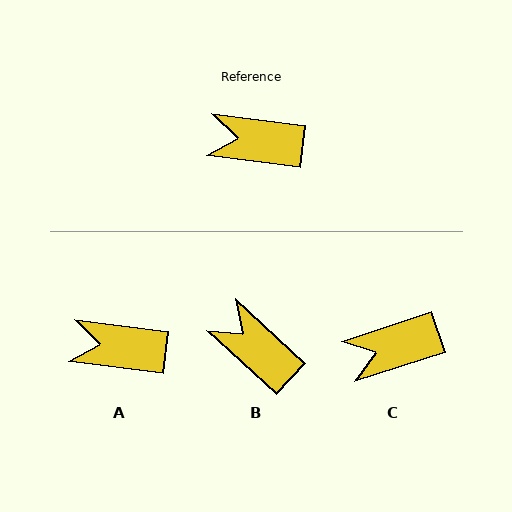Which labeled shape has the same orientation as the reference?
A.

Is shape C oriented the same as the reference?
No, it is off by about 25 degrees.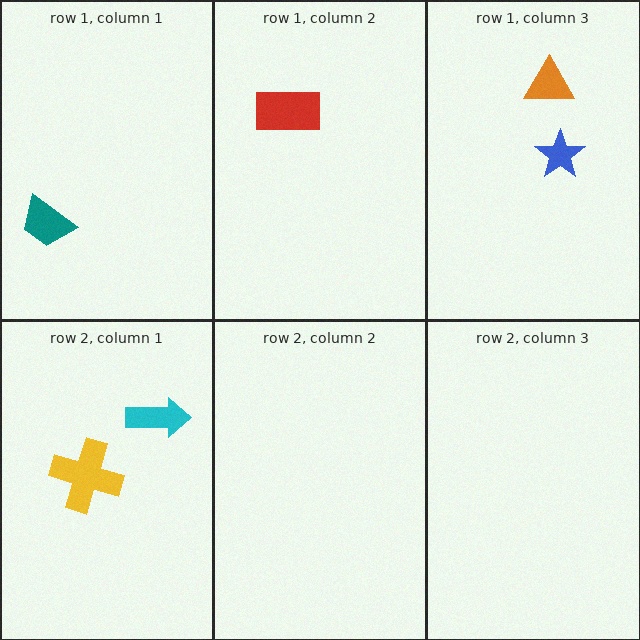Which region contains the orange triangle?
The row 1, column 3 region.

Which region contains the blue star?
The row 1, column 3 region.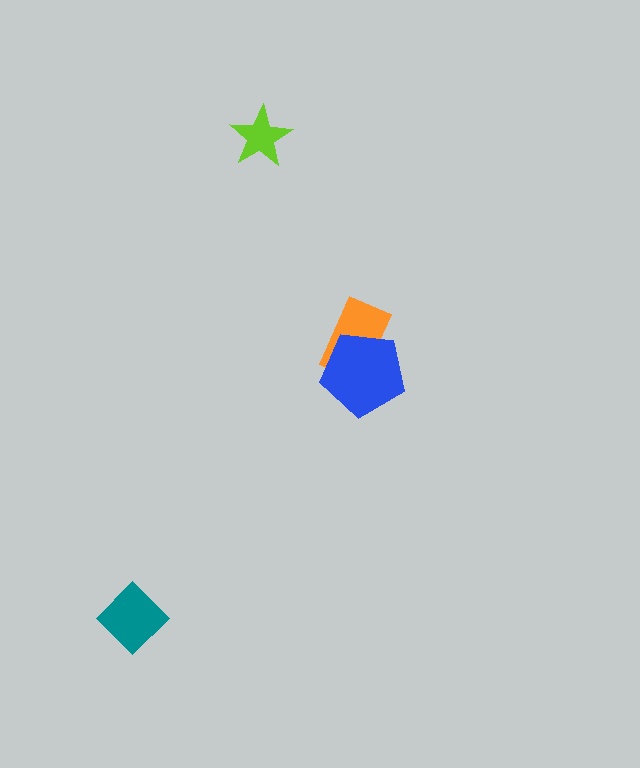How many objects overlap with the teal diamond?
0 objects overlap with the teal diamond.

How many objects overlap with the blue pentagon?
1 object overlaps with the blue pentagon.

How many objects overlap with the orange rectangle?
1 object overlaps with the orange rectangle.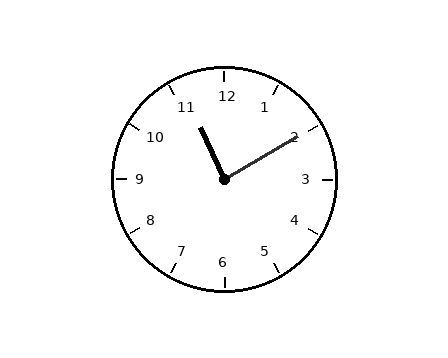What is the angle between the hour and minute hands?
Approximately 85 degrees.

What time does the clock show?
11:10.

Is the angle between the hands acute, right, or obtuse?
It is right.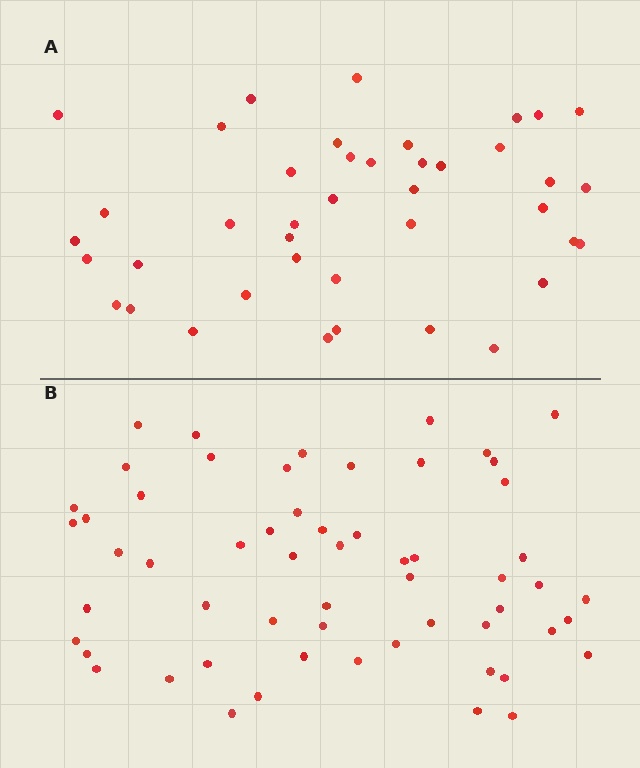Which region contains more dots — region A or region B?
Region B (the bottom region) has more dots.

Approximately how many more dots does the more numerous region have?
Region B has approximately 15 more dots than region A.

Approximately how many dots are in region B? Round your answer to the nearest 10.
About 60 dots. (The exact count is 58, which rounds to 60.)